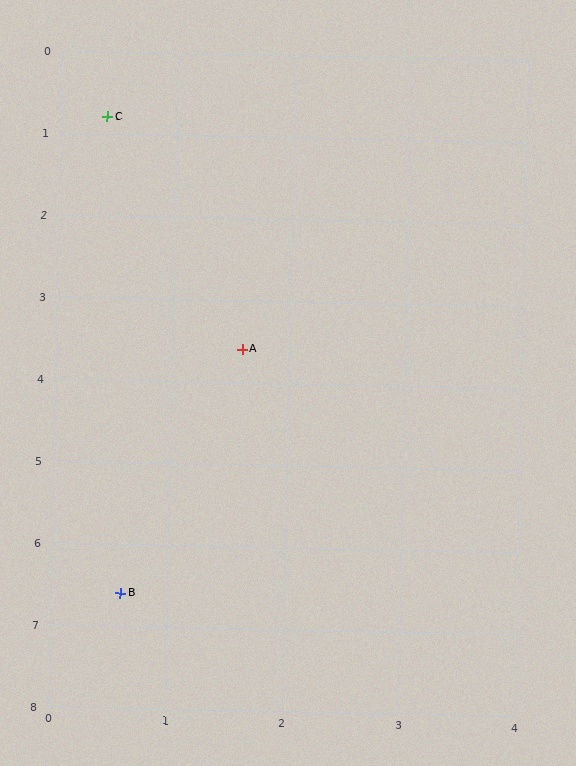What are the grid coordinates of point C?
Point C is at approximately (0.4, 0.8).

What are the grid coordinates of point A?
Point A is at approximately (1.6, 3.6).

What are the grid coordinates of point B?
Point B is at approximately (0.6, 6.6).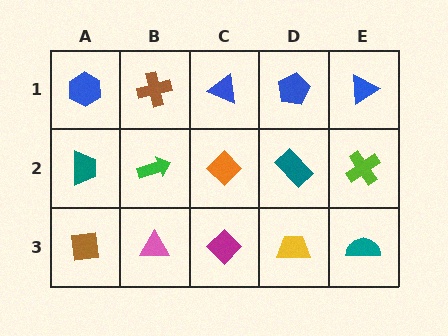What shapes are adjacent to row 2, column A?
A blue hexagon (row 1, column A), a brown square (row 3, column A), a green arrow (row 2, column B).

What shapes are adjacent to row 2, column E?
A blue triangle (row 1, column E), a teal semicircle (row 3, column E), a teal rectangle (row 2, column D).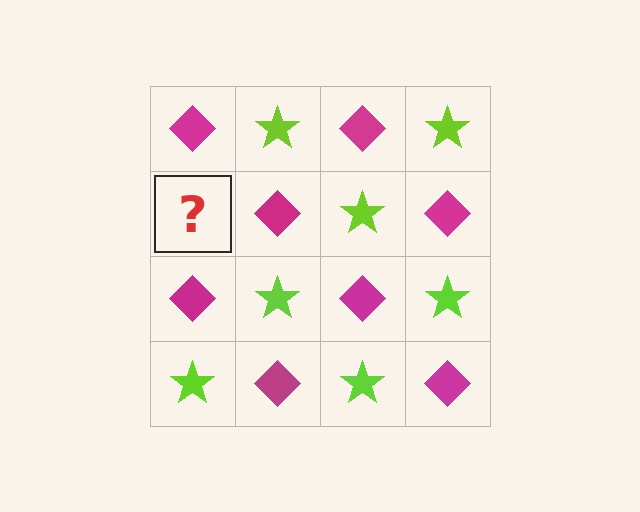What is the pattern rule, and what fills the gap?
The rule is that it alternates magenta diamond and lime star in a checkerboard pattern. The gap should be filled with a lime star.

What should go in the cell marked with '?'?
The missing cell should contain a lime star.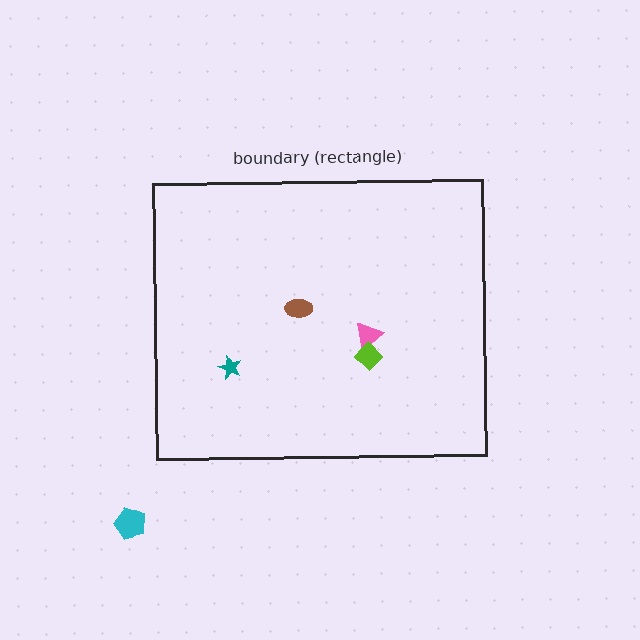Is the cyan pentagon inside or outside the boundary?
Outside.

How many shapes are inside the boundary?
4 inside, 1 outside.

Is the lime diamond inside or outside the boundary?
Inside.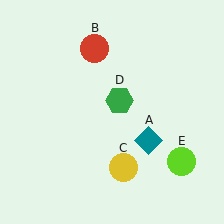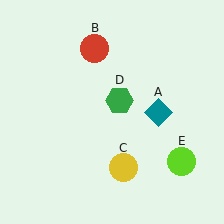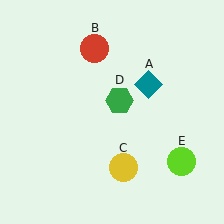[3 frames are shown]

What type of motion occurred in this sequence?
The teal diamond (object A) rotated counterclockwise around the center of the scene.